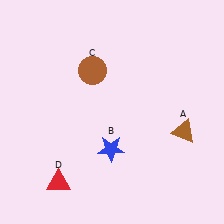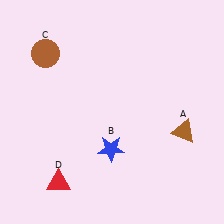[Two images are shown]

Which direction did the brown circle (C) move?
The brown circle (C) moved left.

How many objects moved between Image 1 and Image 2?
1 object moved between the two images.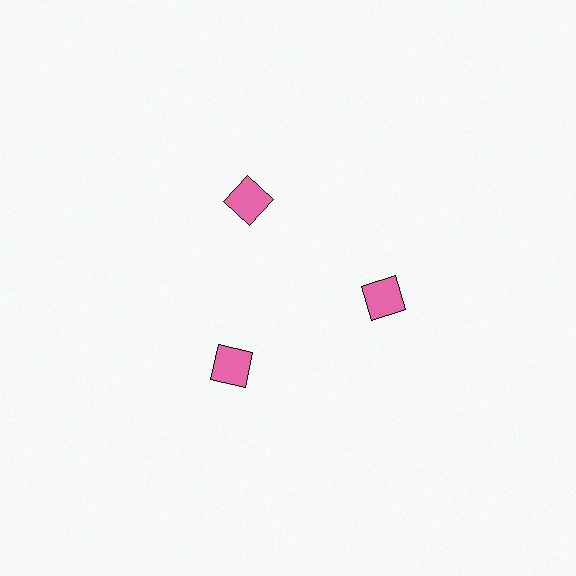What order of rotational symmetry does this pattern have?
This pattern has 3-fold rotational symmetry.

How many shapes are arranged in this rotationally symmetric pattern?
There are 3 shapes, arranged in 3 groups of 1.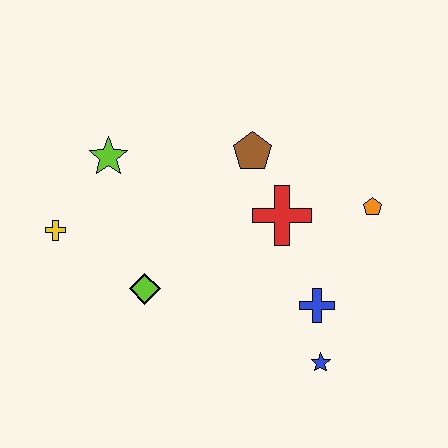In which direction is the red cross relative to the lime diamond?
The red cross is to the right of the lime diamond.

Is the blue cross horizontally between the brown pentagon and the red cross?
No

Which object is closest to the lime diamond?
The yellow cross is closest to the lime diamond.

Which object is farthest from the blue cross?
The yellow cross is farthest from the blue cross.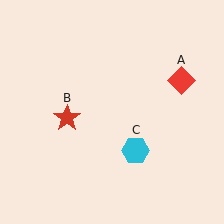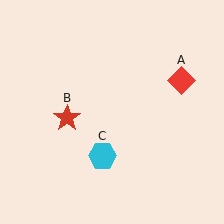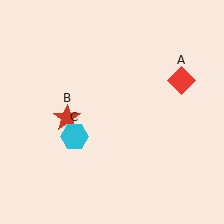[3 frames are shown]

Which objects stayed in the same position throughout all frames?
Red diamond (object A) and red star (object B) remained stationary.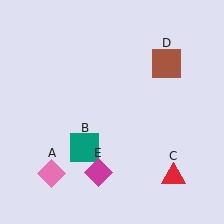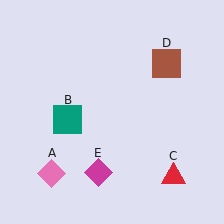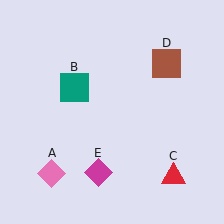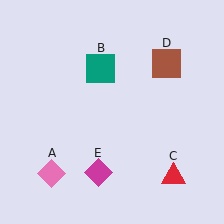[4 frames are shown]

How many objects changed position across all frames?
1 object changed position: teal square (object B).